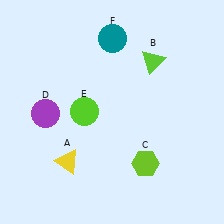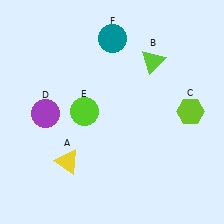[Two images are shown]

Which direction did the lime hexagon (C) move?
The lime hexagon (C) moved up.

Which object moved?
The lime hexagon (C) moved up.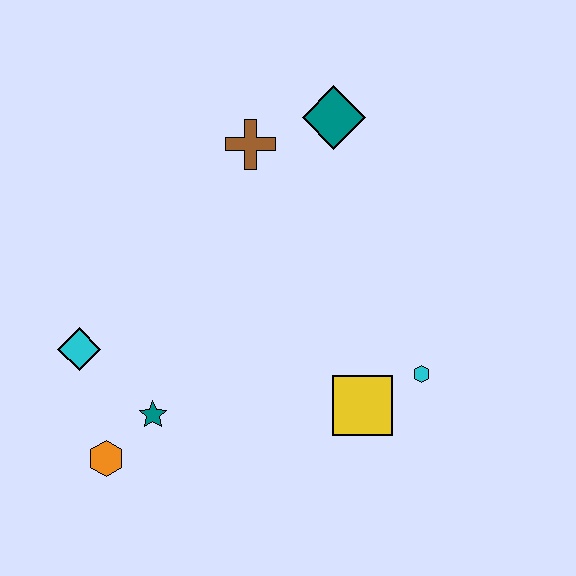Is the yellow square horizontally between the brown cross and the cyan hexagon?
Yes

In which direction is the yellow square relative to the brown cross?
The yellow square is below the brown cross.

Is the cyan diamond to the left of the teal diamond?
Yes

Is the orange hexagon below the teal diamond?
Yes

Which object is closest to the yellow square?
The cyan hexagon is closest to the yellow square.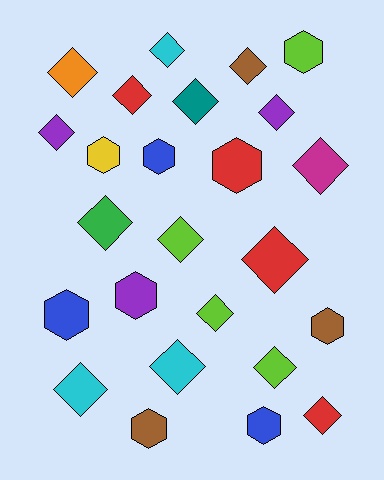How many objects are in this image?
There are 25 objects.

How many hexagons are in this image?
There are 9 hexagons.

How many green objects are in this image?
There is 1 green object.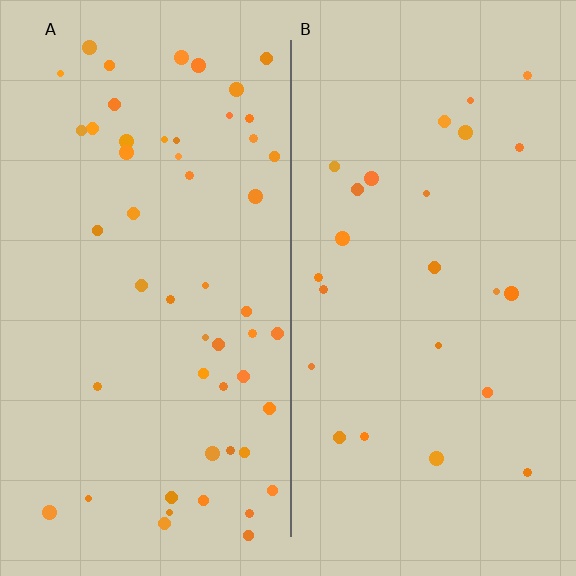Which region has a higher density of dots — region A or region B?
A (the left).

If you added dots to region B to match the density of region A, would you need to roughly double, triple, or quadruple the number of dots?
Approximately double.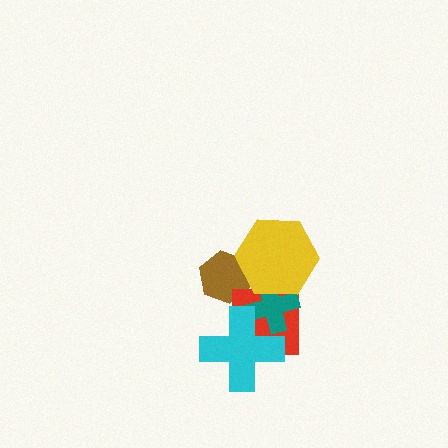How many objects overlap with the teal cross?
3 objects overlap with the teal cross.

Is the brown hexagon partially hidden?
Yes, it is partially covered by another shape.